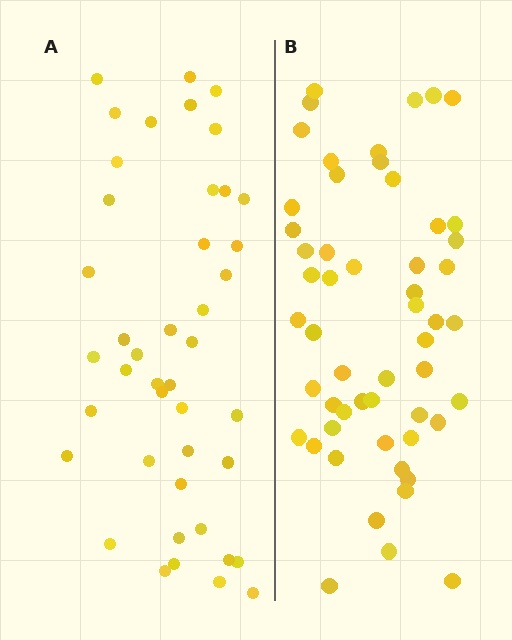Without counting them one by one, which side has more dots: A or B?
Region B (the right region) has more dots.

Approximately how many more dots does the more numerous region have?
Region B has roughly 12 or so more dots than region A.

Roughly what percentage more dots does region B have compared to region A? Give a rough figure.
About 25% more.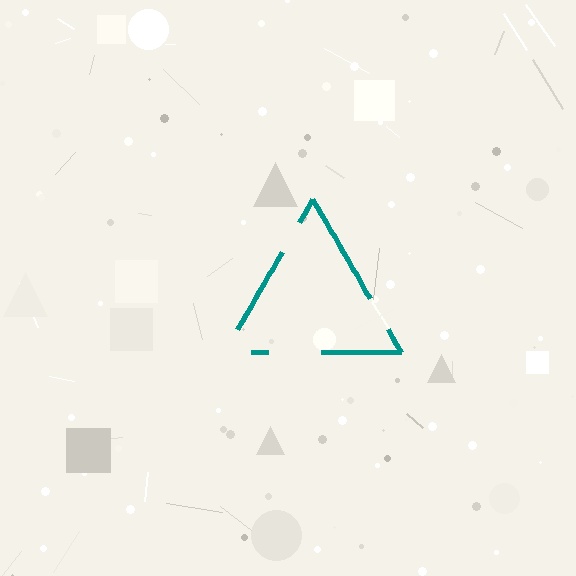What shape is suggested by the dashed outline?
The dashed outline suggests a triangle.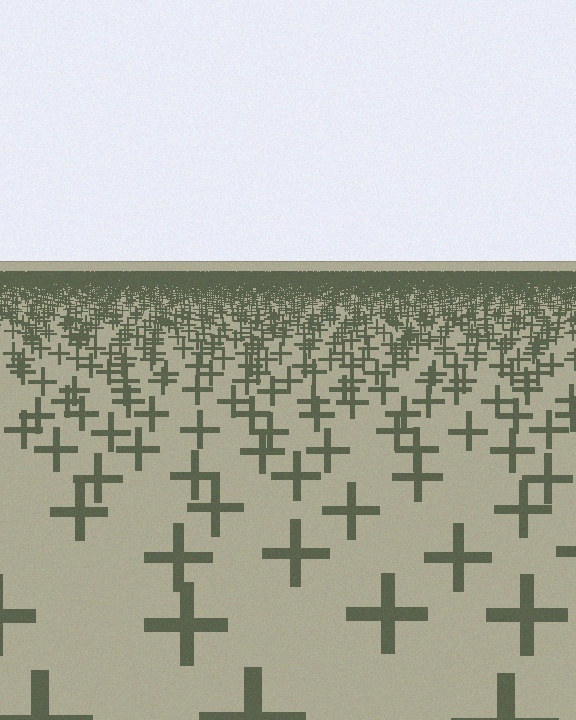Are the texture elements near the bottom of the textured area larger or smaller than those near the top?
Larger. Near the bottom, elements are closer to the viewer and appear at a bigger on-screen size.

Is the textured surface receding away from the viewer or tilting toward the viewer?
The surface is receding away from the viewer. Texture elements get smaller and denser toward the top.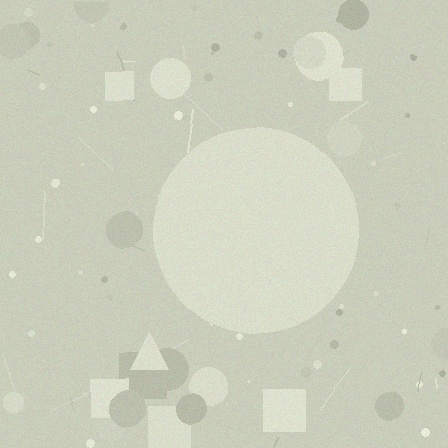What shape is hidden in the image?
A circle is hidden in the image.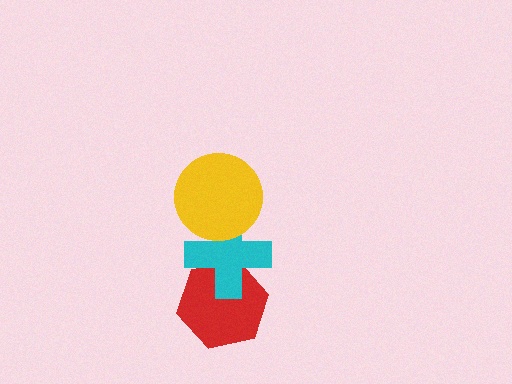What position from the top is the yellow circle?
The yellow circle is 1st from the top.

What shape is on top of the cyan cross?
The yellow circle is on top of the cyan cross.